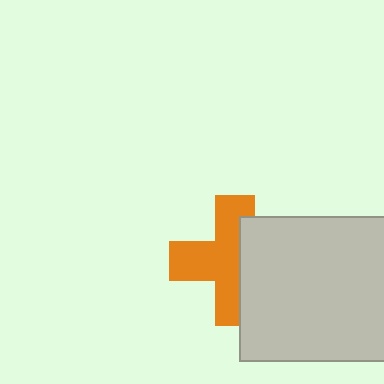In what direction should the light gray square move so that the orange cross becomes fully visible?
The light gray square should move right. That is the shortest direction to clear the overlap and leave the orange cross fully visible.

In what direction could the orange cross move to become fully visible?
The orange cross could move left. That would shift it out from behind the light gray square entirely.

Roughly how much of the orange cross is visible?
About half of it is visible (roughly 60%).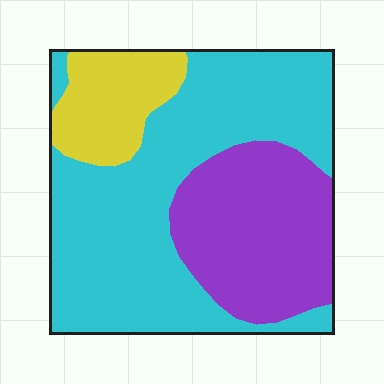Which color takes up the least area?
Yellow, at roughly 15%.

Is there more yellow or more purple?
Purple.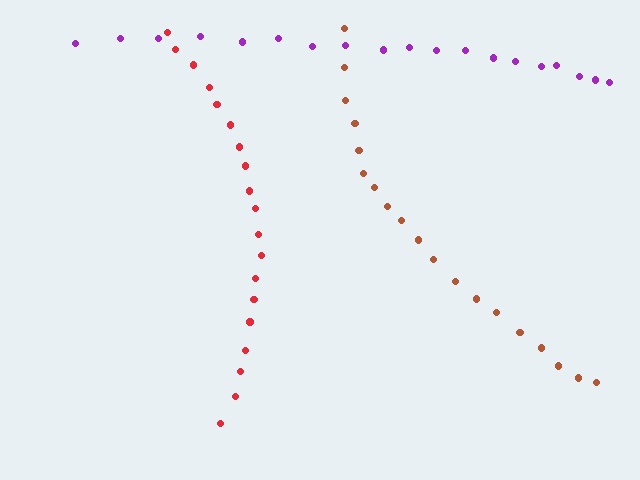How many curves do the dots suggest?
There are 3 distinct paths.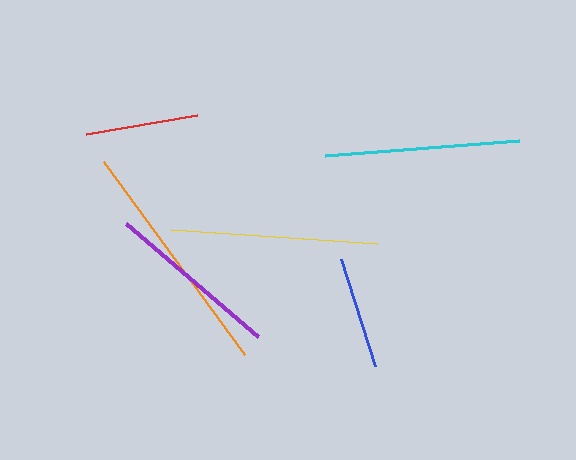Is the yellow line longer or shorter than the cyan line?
The yellow line is longer than the cyan line.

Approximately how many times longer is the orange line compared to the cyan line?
The orange line is approximately 1.2 times the length of the cyan line.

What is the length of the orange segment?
The orange segment is approximately 240 pixels long.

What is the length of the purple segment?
The purple segment is approximately 174 pixels long.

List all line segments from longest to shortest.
From longest to shortest: orange, yellow, cyan, purple, blue, red.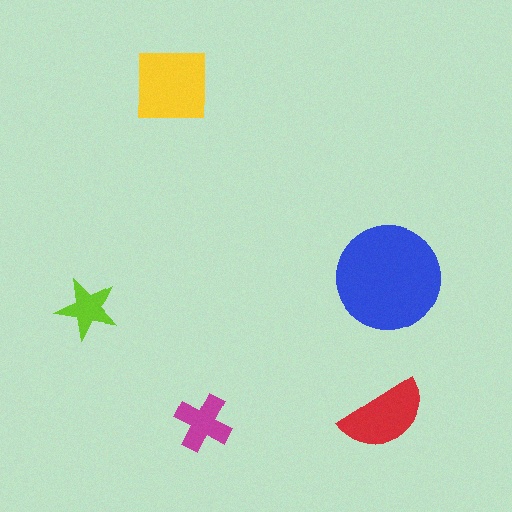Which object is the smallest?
The lime star.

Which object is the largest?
The blue circle.